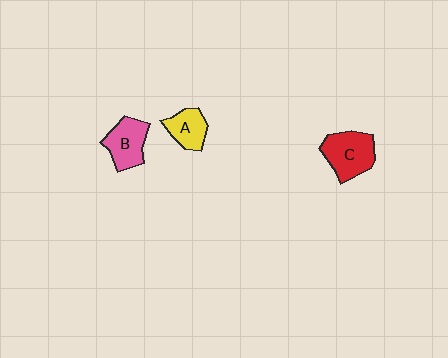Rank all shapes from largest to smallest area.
From largest to smallest: C (red), B (pink), A (yellow).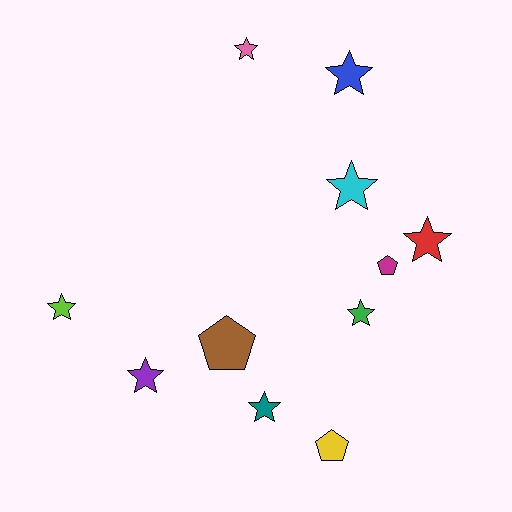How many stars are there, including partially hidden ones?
There are 8 stars.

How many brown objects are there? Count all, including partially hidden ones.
There is 1 brown object.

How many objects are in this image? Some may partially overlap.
There are 11 objects.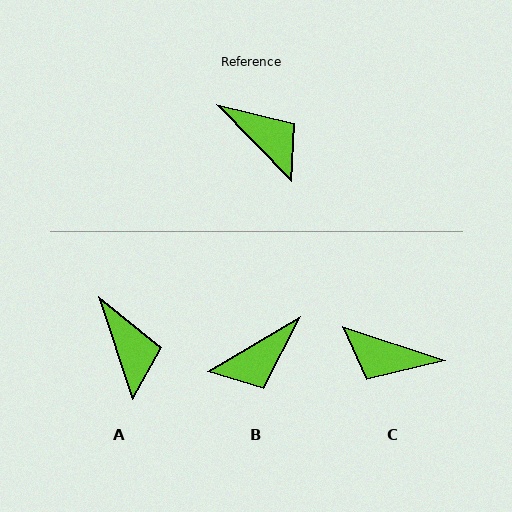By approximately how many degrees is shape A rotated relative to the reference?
Approximately 26 degrees clockwise.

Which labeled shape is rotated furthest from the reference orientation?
C, about 153 degrees away.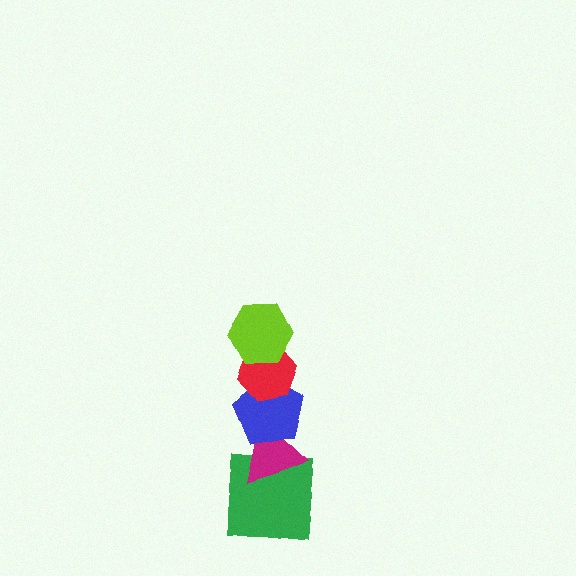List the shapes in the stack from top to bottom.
From top to bottom: the lime hexagon, the red hexagon, the blue pentagon, the magenta triangle, the green square.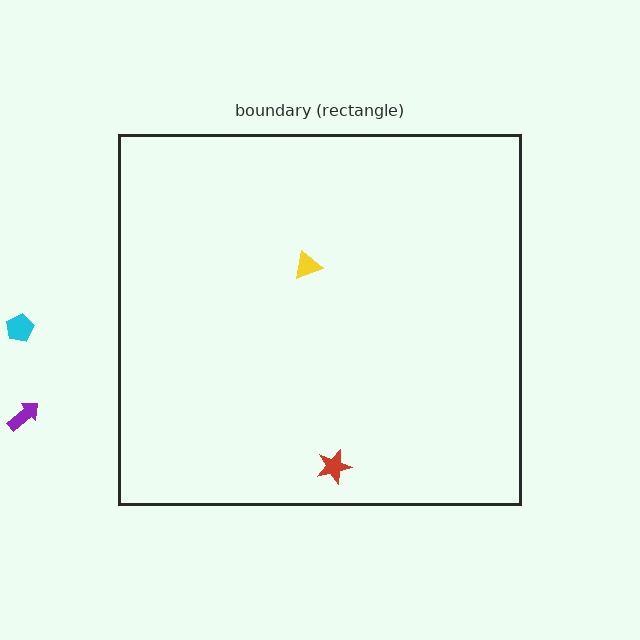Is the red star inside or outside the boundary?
Inside.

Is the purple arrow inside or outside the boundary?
Outside.